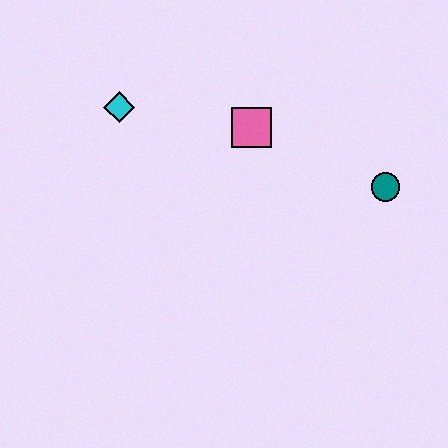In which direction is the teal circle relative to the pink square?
The teal circle is to the right of the pink square.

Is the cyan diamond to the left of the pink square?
Yes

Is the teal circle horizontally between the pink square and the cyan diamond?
No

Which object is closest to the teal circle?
The pink square is closest to the teal circle.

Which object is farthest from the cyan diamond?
The teal circle is farthest from the cyan diamond.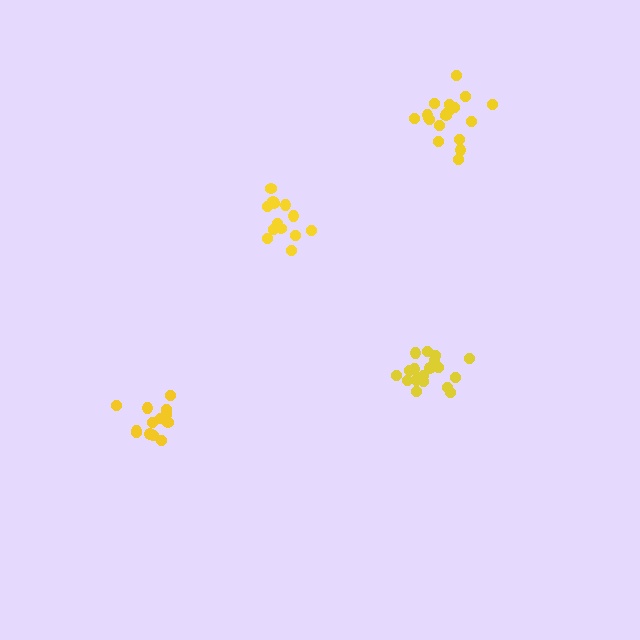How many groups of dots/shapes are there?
There are 4 groups.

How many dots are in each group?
Group 1: 19 dots, Group 2: 18 dots, Group 3: 13 dots, Group 4: 13 dots (63 total).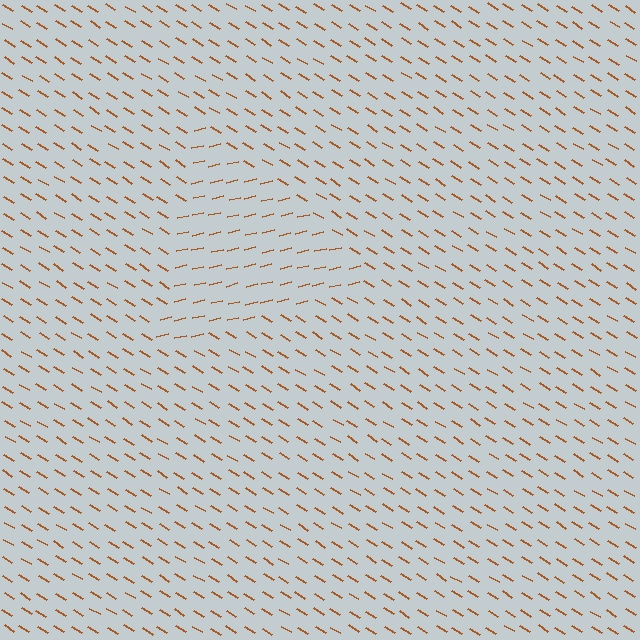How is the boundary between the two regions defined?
The boundary is defined purely by a change in line orientation (approximately 45 degrees difference). All lines are the same color and thickness.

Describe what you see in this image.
The image is filled with small brown line segments. A triangle region in the image has lines oriented differently from the surrounding lines, creating a visible texture boundary.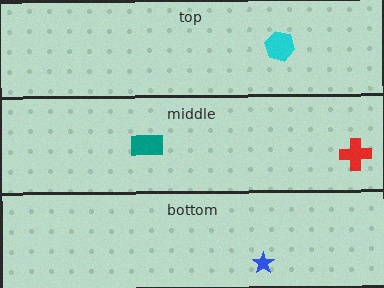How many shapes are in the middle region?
2.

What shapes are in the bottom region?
The blue star.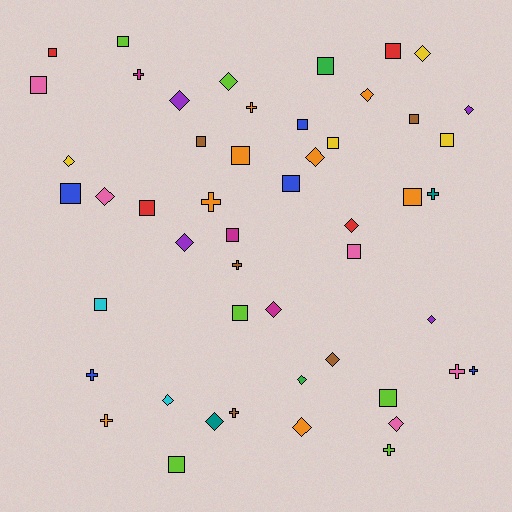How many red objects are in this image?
There are 4 red objects.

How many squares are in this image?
There are 21 squares.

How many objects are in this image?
There are 50 objects.